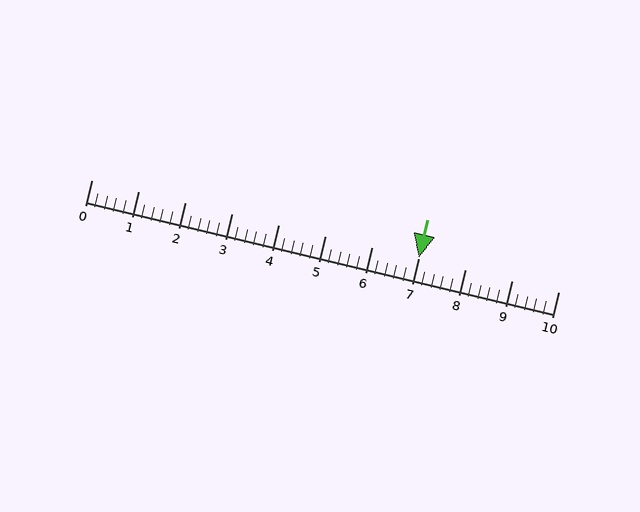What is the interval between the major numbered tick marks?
The major tick marks are spaced 1 units apart.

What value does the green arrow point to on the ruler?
The green arrow points to approximately 7.0.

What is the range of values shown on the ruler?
The ruler shows values from 0 to 10.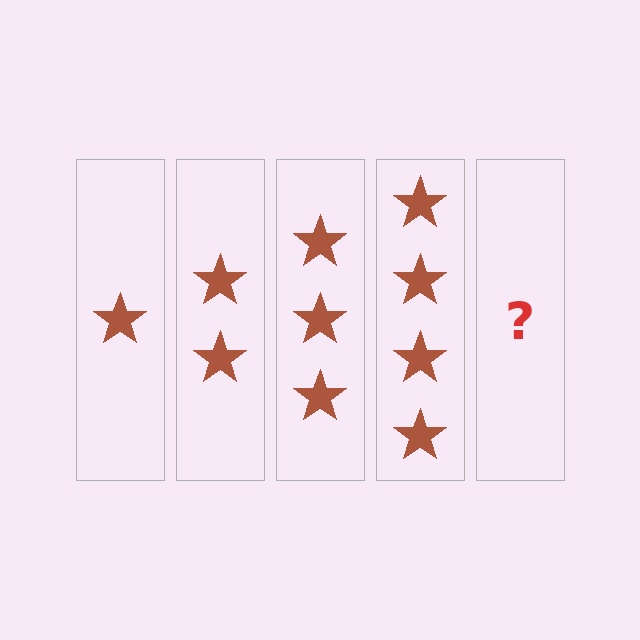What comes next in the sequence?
The next element should be 5 stars.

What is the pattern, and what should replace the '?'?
The pattern is that each step adds one more star. The '?' should be 5 stars.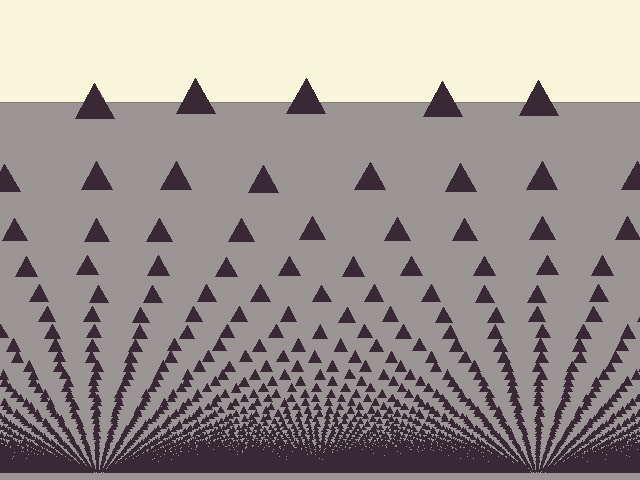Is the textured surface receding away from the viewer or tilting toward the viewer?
The surface appears to tilt toward the viewer. Texture elements get larger and sparser toward the top.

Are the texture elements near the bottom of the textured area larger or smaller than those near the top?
Smaller. The gradient is inverted — elements near the bottom are smaller and denser.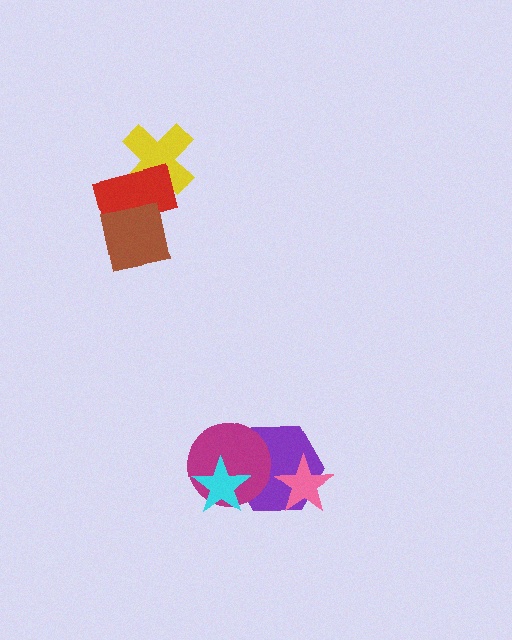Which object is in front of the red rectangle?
The brown square is in front of the red rectangle.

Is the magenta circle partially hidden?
Yes, it is partially covered by another shape.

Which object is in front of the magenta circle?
The cyan star is in front of the magenta circle.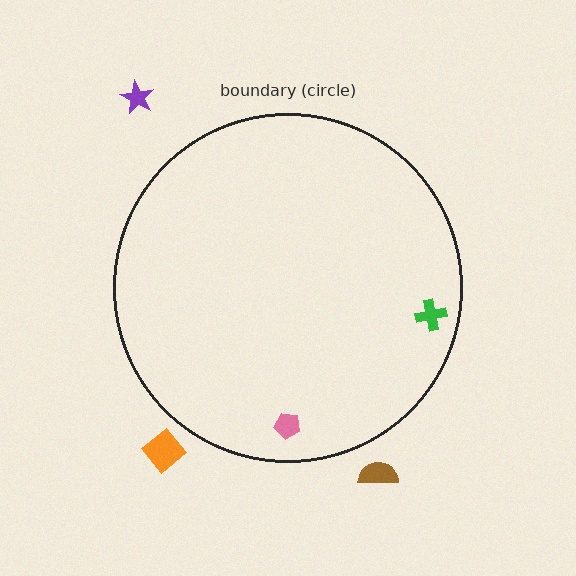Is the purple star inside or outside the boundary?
Outside.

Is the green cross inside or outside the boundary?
Inside.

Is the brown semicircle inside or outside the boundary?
Outside.